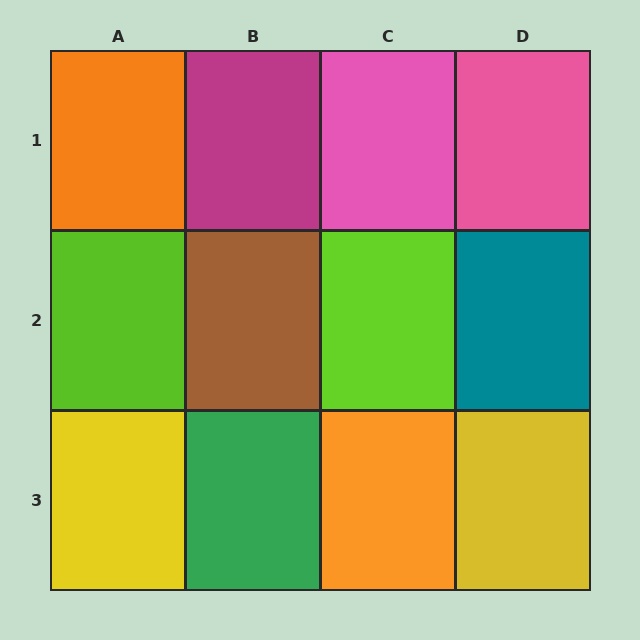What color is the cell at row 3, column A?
Yellow.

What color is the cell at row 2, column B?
Brown.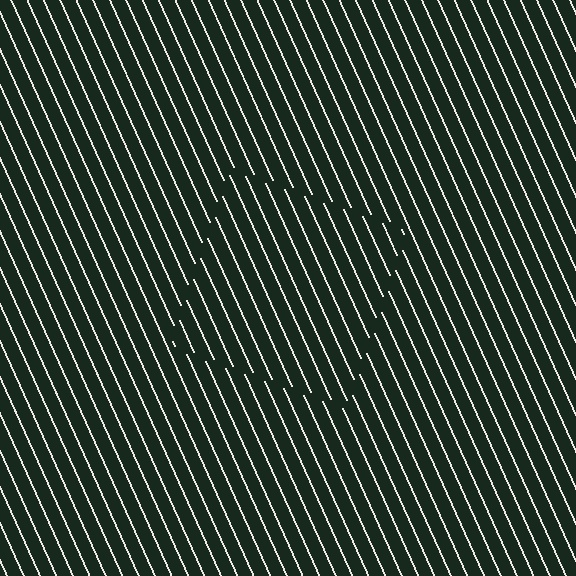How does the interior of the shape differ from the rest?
The interior of the shape contains the same grating, shifted by half a period — the contour is defined by the phase discontinuity where line-ends from the inner and outer gratings abut.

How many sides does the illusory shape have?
4 sides — the line-ends trace a square.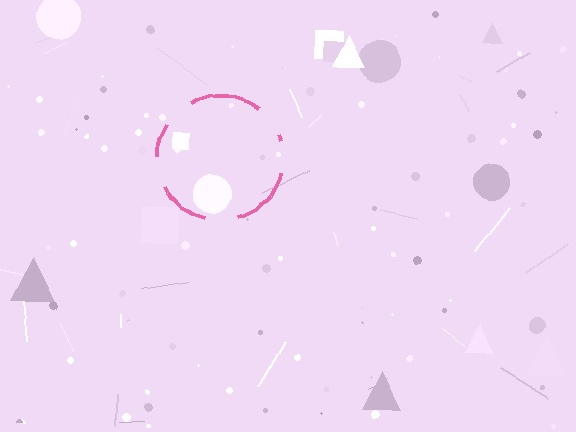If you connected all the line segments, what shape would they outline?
They would outline a circle.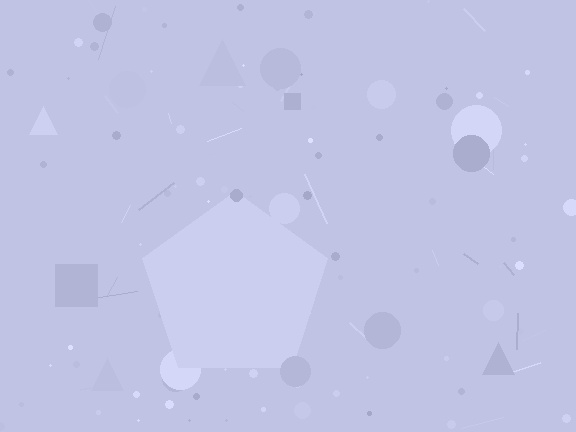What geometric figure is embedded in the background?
A pentagon is embedded in the background.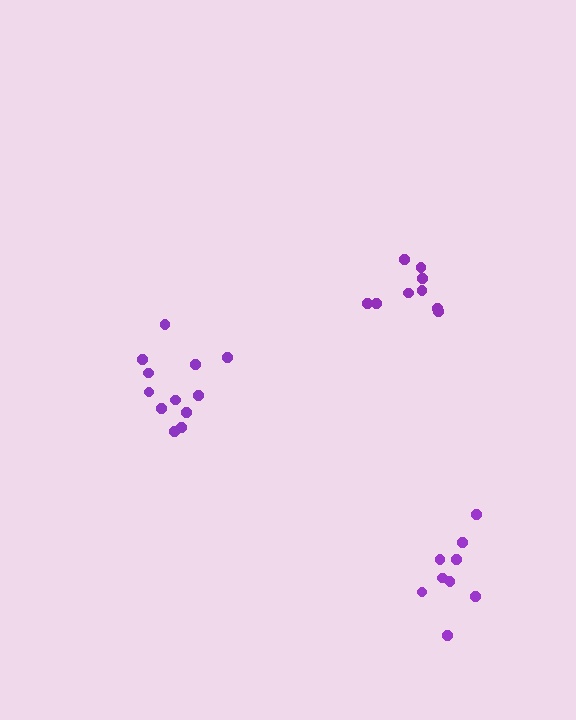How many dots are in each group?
Group 1: 9 dots, Group 2: 9 dots, Group 3: 12 dots (30 total).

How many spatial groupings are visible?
There are 3 spatial groupings.